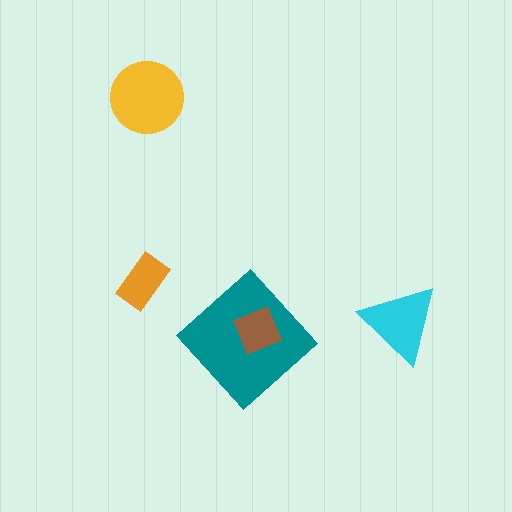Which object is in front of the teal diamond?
The brown diamond is in front of the teal diamond.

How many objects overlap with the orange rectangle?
0 objects overlap with the orange rectangle.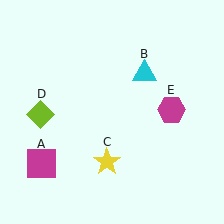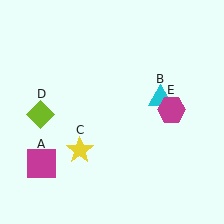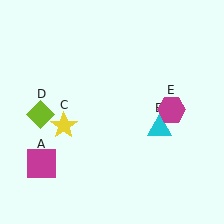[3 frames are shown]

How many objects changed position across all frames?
2 objects changed position: cyan triangle (object B), yellow star (object C).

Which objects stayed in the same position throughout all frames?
Magenta square (object A) and lime diamond (object D) and magenta hexagon (object E) remained stationary.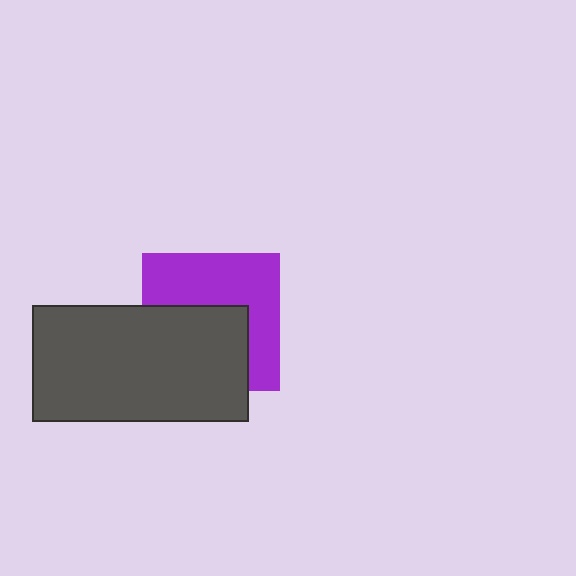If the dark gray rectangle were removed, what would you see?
You would see the complete purple square.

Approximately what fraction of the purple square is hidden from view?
Roughly 49% of the purple square is hidden behind the dark gray rectangle.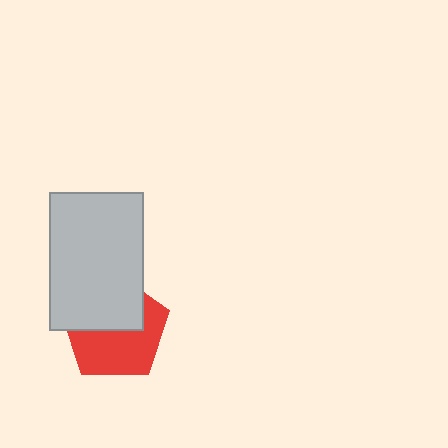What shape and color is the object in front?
The object in front is a light gray rectangle.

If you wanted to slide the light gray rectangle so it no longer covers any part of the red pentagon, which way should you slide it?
Slide it up — that is the most direct way to separate the two shapes.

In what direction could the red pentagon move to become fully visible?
The red pentagon could move down. That would shift it out from behind the light gray rectangle entirely.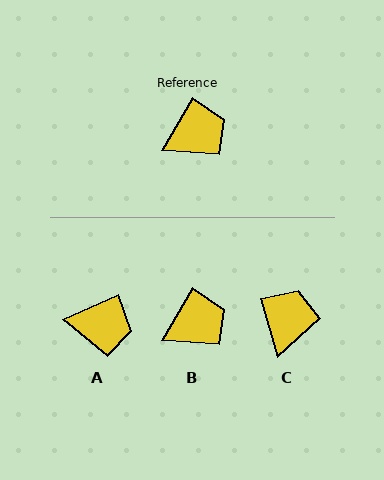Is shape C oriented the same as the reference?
No, it is off by about 47 degrees.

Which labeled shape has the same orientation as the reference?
B.